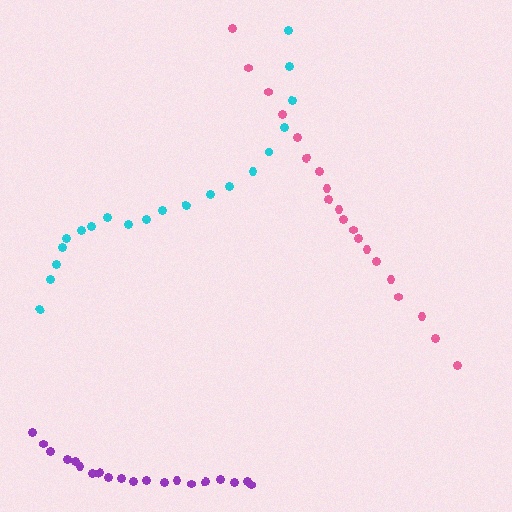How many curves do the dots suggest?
There are 3 distinct paths.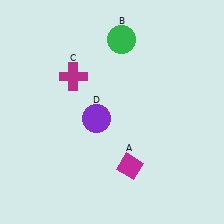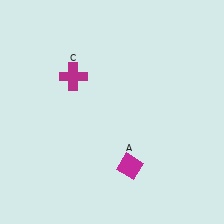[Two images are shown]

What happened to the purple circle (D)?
The purple circle (D) was removed in Image 2. It was in the bottom-left area of Image 1.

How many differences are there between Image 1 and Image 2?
There are 2 differences between the two images.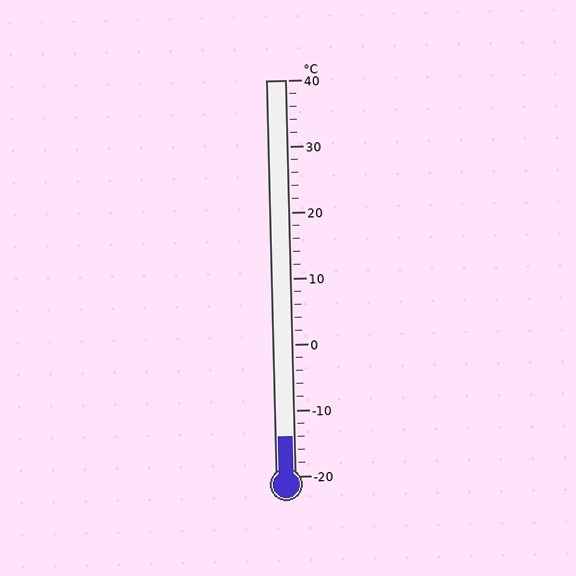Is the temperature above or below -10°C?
The temperature is below -10°C.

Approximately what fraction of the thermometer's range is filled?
The thermometer is filled to approximately 10% of its range.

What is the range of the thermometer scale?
The thermometer scale ranges from -20°C to 40°C.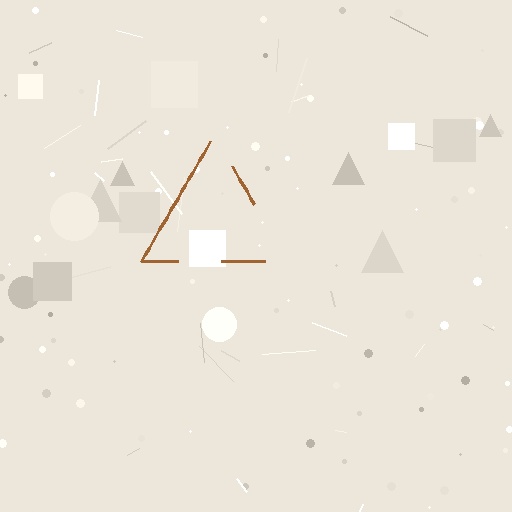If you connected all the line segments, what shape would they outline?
They would outline a triangle.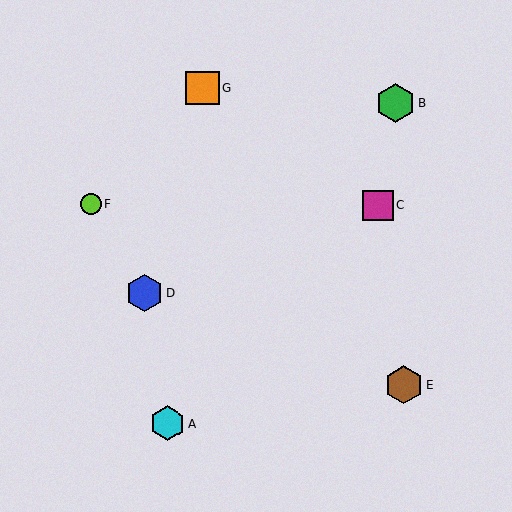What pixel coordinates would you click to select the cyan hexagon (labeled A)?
Click at (167, 424) to select the cyan hexagon A.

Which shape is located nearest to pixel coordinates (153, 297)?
The blue hexagon (labeled D) at (144, 293) is nearest to that location.